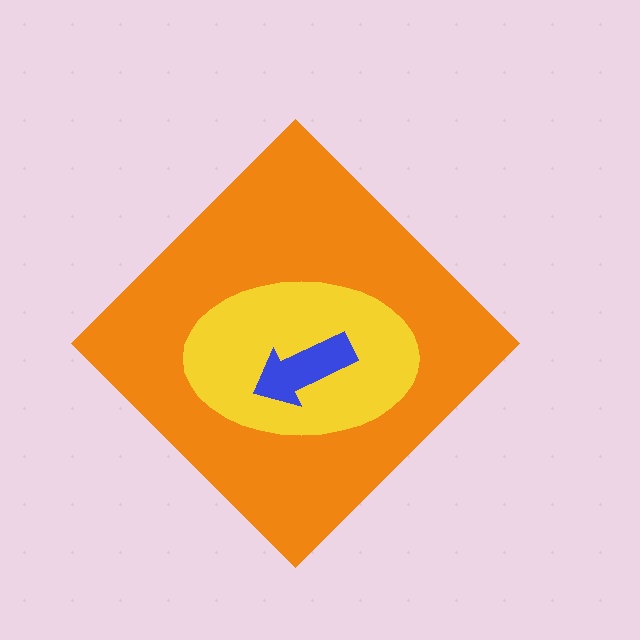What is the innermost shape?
The blue arrow.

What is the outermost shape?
The orange diamond.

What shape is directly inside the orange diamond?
The yellow ellipse.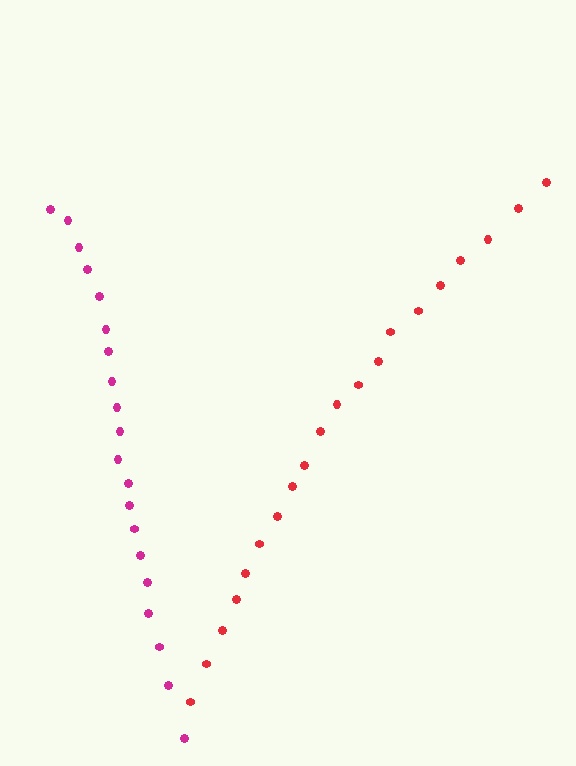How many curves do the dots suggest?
There are 2 distinct paths.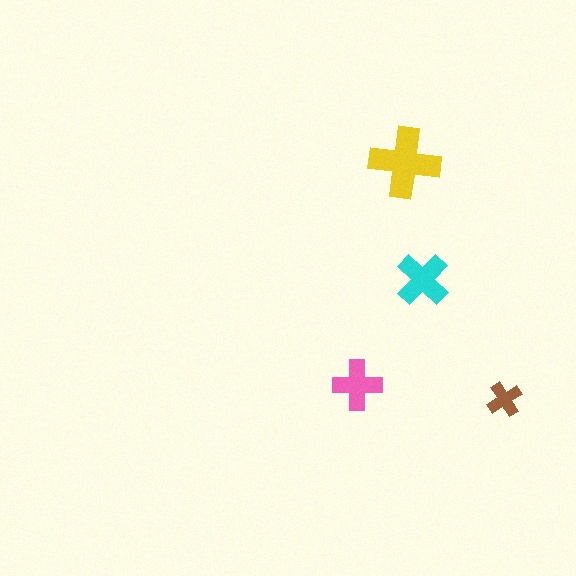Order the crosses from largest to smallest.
the yellow one, the cyan one, the pink one, the brown one.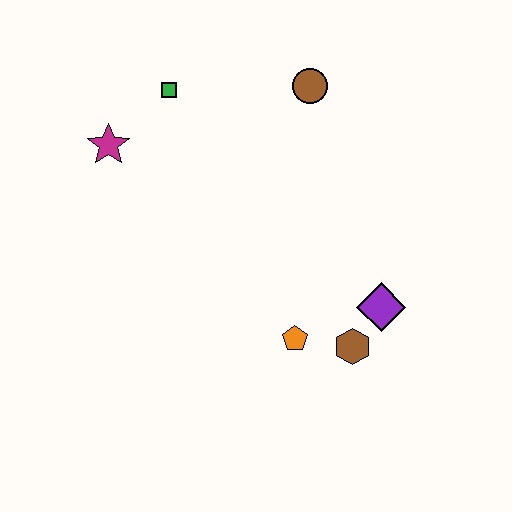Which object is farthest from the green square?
The brown hexagon is farthest from the green square.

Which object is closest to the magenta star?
The green square is closest to the magenta star.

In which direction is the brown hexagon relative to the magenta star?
The brown hexagon is to the right of the magenta star.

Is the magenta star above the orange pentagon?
Yes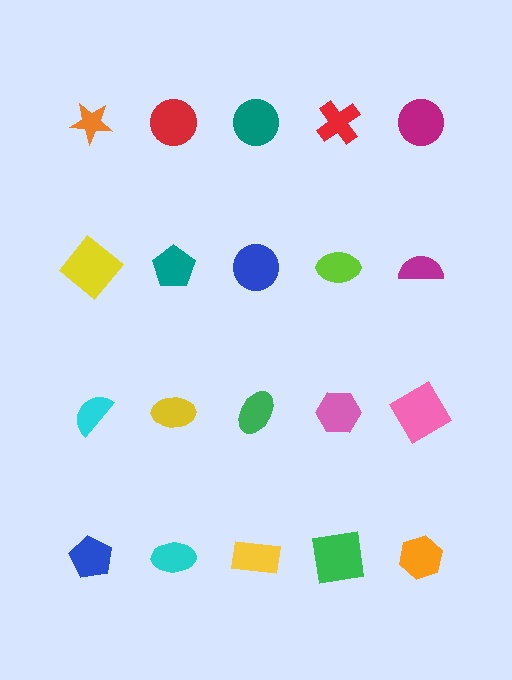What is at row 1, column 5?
A magenta circle.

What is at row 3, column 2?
A yellow ellipse.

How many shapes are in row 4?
5 shapes.